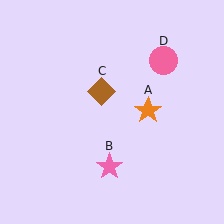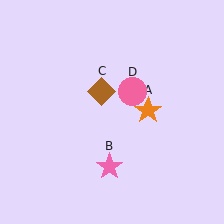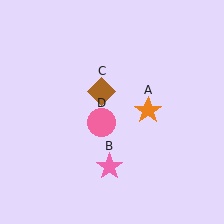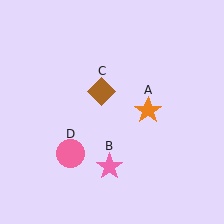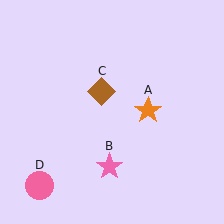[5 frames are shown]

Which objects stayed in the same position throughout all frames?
Orange star (object A) and pink star (object B) and brown diamond (object C) remained stationary.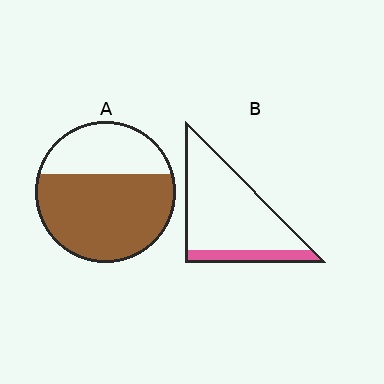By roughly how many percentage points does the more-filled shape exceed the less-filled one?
By roughly 50 percentage points (A over B).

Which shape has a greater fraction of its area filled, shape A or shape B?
Shape A.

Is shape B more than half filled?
No.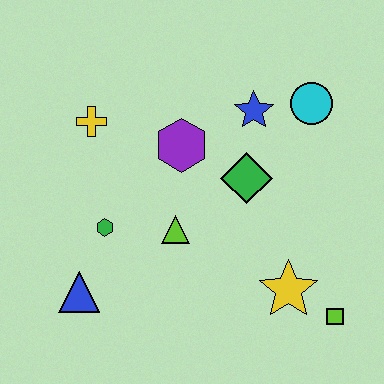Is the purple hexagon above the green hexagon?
Yes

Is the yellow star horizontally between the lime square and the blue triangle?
Yes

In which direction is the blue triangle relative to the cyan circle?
The blue triangle is to the left of the cyan circle.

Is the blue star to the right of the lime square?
No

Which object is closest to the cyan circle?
The blue star is closest to the cyan circle.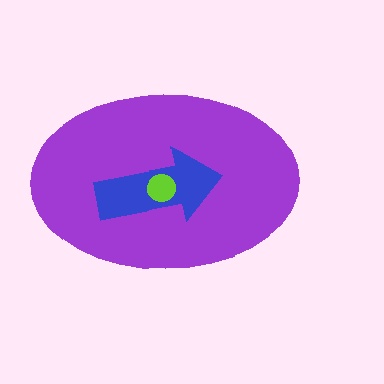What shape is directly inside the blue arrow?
The lime circle.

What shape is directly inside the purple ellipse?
The blue arrow.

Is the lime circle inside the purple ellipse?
Yes.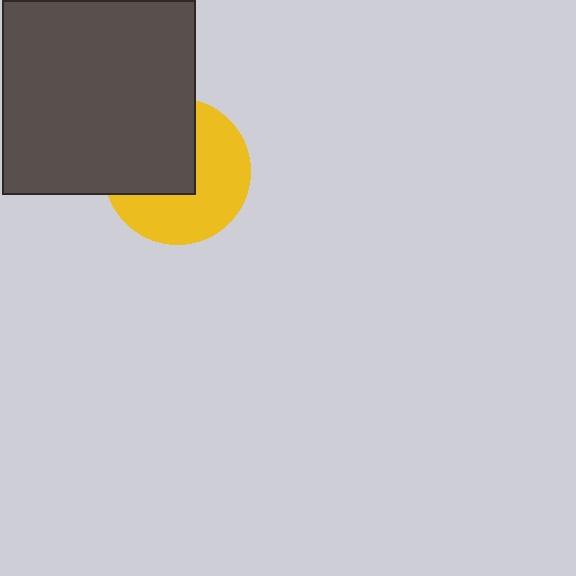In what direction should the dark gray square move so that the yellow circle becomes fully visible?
The dark gray square should move toward the upper-left. That is the shortest direction to clear the overlap and leave the yellow circle fully visible.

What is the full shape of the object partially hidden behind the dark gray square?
The partially hidden object is a yellow circle.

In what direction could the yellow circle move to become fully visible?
The yellow circle could move toward the lower-right. That would shift it out from behind the dark gray square entirely.